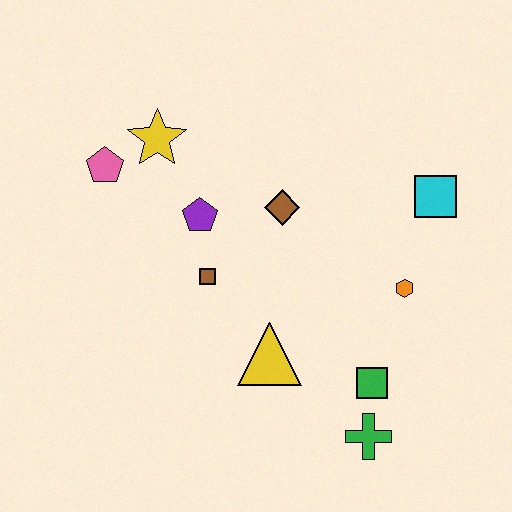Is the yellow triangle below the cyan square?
Yes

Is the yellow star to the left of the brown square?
Yes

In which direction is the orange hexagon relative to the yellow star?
The orange hexagon is to the right of the yellow star.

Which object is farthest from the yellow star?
The green cross is farthest from the yellow star.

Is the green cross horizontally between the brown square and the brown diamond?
No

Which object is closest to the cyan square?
The orange hexagon is closest to the cyan square.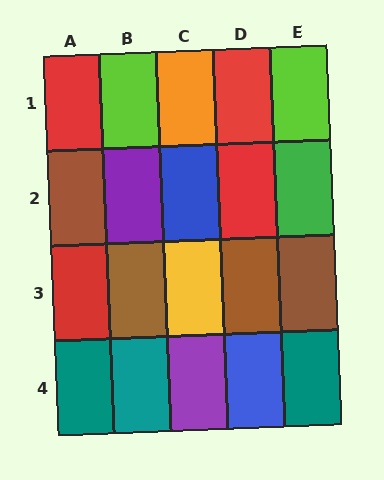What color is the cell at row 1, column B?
Lime.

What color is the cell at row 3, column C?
Yellow.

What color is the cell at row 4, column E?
Teal.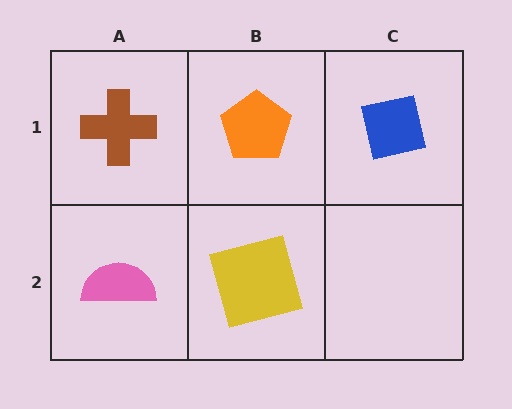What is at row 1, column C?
A blue square.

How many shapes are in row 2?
2 shapes.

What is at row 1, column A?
A brown cross.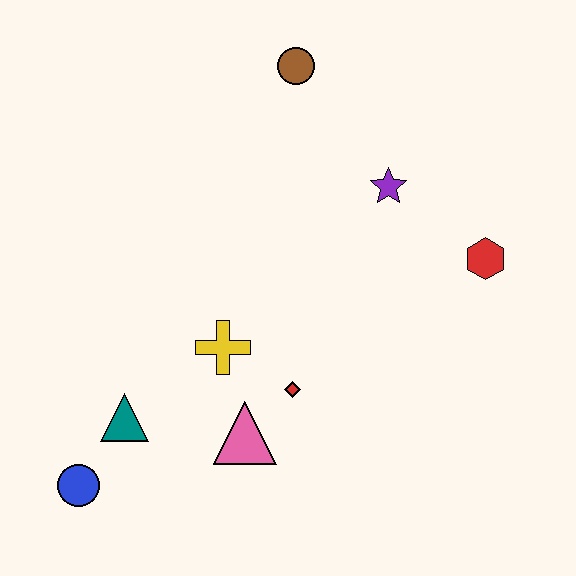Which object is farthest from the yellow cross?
The brown circle is farthest from the yellow cross.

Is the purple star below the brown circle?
Yes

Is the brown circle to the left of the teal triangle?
No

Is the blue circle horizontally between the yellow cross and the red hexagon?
No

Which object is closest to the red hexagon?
The purple star is closest to the red hexagon.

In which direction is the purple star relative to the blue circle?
The purple star is to the right of the blue circle.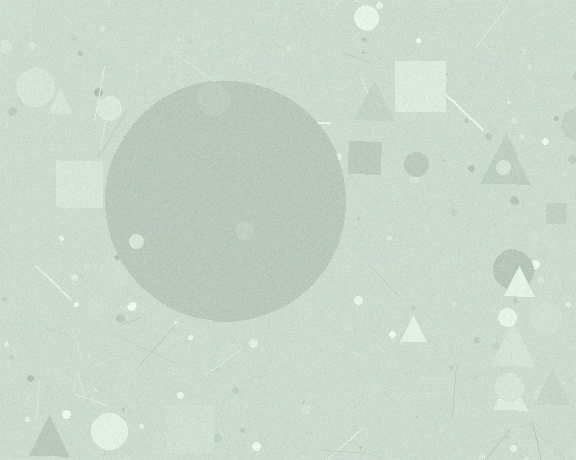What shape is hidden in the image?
A circle is hidden in the image.